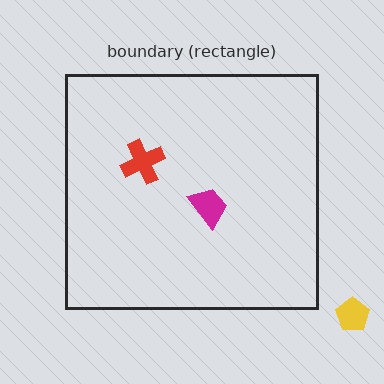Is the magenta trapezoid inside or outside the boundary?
Inside.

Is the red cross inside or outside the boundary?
Inside.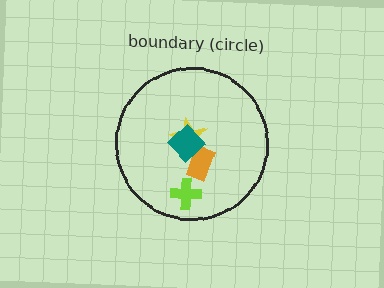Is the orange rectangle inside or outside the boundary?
Inside.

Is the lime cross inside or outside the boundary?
Inside.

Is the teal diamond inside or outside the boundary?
Inside.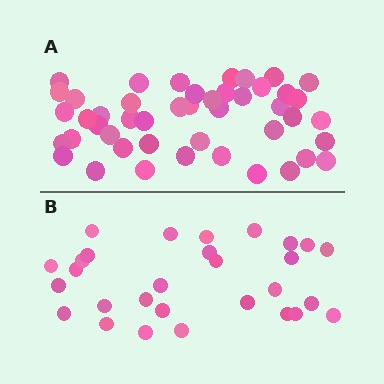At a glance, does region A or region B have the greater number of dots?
Region A (the top region) has more dots.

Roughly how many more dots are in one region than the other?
Region A has approximately 15 more dots than region B.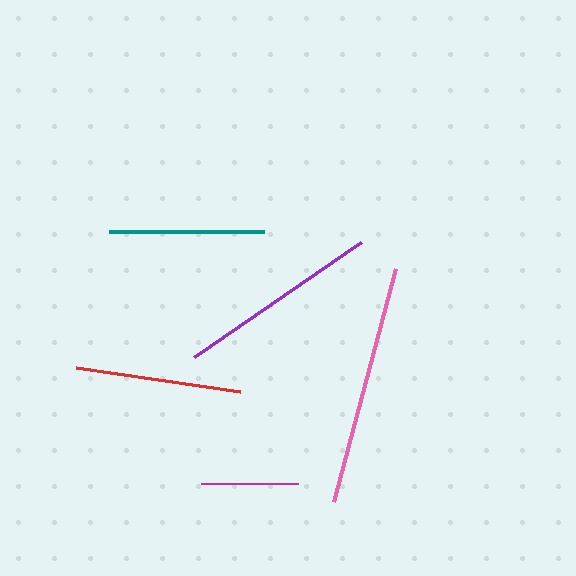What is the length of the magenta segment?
The magenta segment is approximately 97 pixels long.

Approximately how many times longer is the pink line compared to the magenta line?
The pink line is approximately 2.5 times the length of the magenta line.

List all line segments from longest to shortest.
From longest to shortest: pink, purple, red, teal, magenta.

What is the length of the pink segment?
The pink segment is approximately 241 pixels long.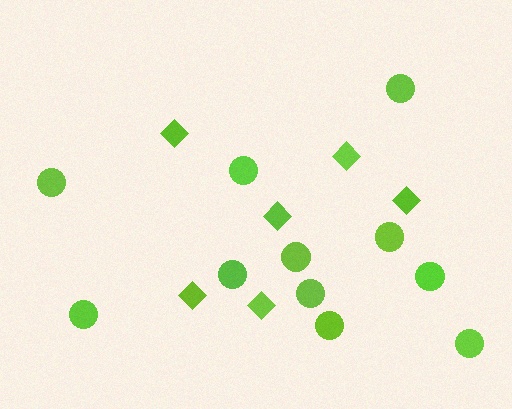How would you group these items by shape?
There are 2 groups: one group of circles (11) and one group of diamonds (6).